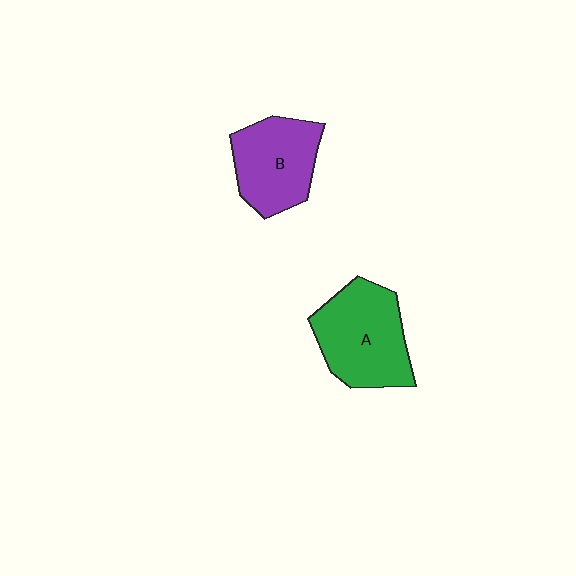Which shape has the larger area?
Shape A (green).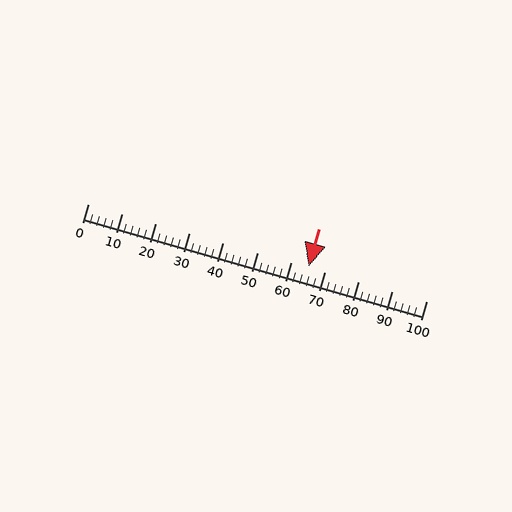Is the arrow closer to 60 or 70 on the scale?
The arrow is closer to 70.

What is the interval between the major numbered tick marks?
The major tick marks are spaced 10 units apart.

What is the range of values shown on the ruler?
The ruler shows values from 0 to 100.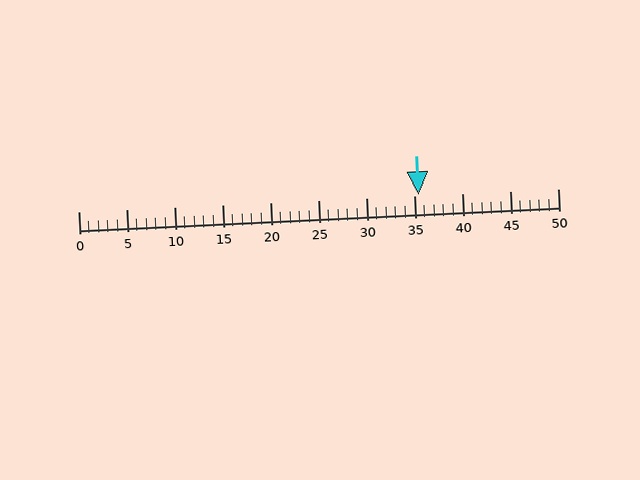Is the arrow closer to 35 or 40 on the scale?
The arrow is closer to 35.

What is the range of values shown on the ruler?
The ruler shows values from 0 to 50.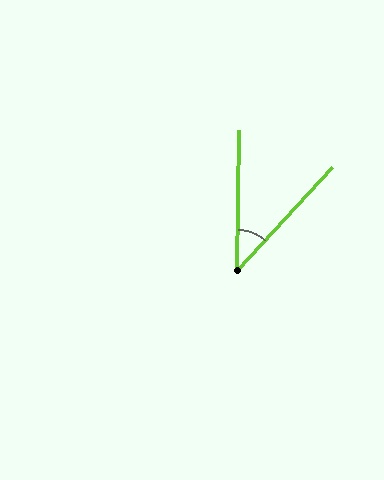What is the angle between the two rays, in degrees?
Approximately 42 degrees.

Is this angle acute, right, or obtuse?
It is acute.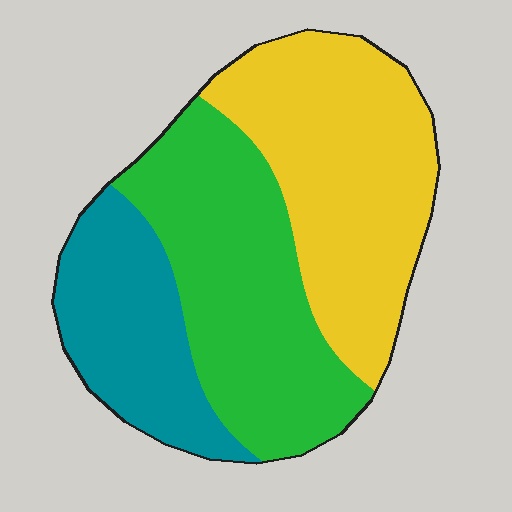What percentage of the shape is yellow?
Yellow covers 39% of the shape.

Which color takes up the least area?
Teal, at roughly 25%.